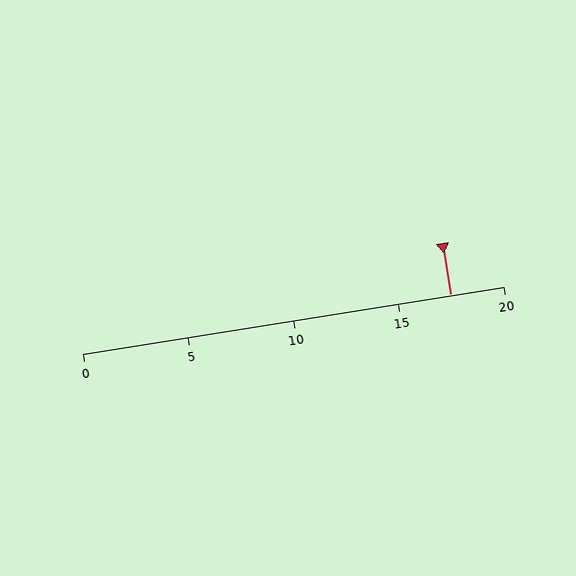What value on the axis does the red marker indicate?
The marker indicates approximately 17.5.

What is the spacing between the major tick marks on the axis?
The major ticks are spaced 5 apart.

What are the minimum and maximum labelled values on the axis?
The axis runs from 0 to 20.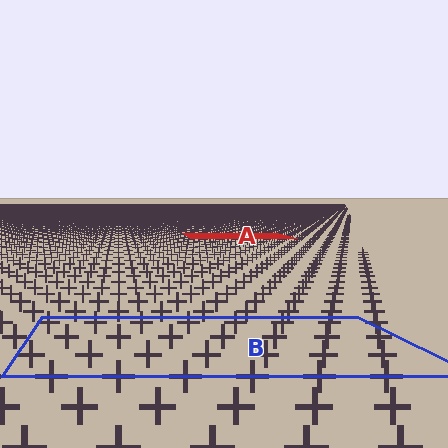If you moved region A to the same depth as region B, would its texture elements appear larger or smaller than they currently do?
They would appear larger. At a closer depth, the same texture elements are projected at a bigger on-screen size.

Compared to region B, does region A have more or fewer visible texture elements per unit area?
Region A has more texture elements per unit area — they are packed more densely because it is farther away.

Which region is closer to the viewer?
Region B is closer. The texture elements there are larger and more spread out.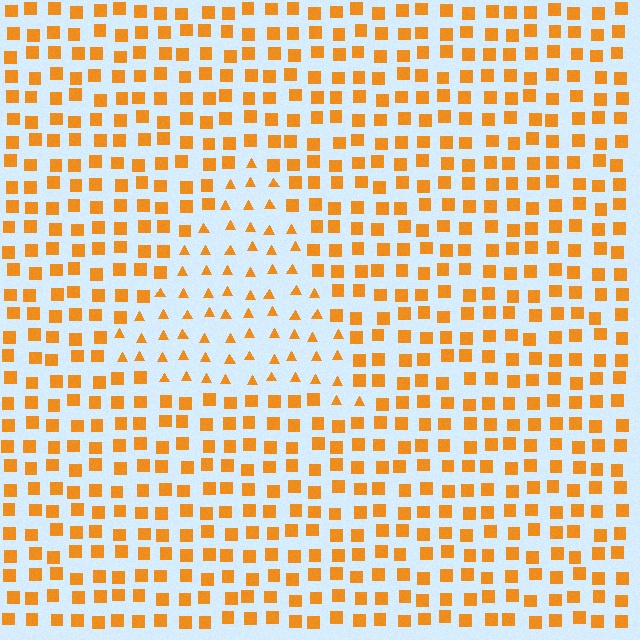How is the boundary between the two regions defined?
The boundary is defined by a change in element shape: triangles inside vs. squares outside. All elements share the same color and spacing.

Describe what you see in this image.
The image is filled with small orange elements arranged in a uniform grid. A triangle-shaped region contains triangles, while the surrounding area contains squares. The boundary is defined purely by the change in element shape.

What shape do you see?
I see a triangle.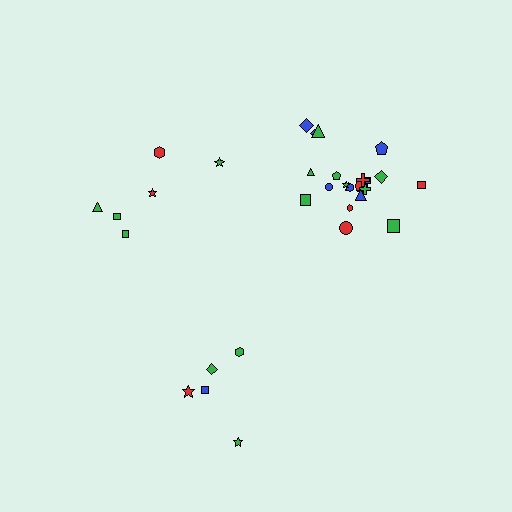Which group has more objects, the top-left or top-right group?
The top-right group.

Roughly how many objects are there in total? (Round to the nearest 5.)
Roughly 35 objects in total.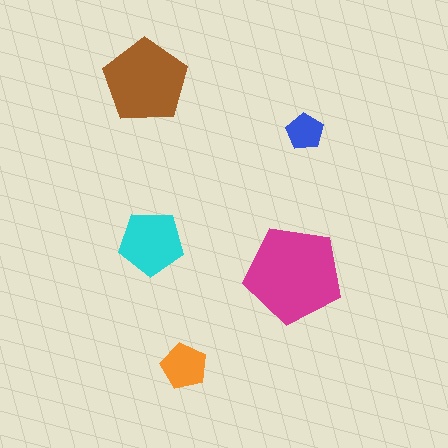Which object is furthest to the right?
The blue pentagon is rightmost.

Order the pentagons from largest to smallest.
the magenta one, the brown one, the cyan one, the orange one, the blue one.